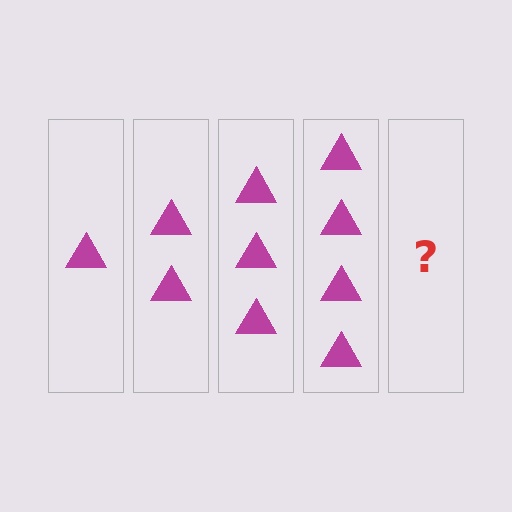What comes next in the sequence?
The next element should be 5 triangles.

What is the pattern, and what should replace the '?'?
The pattern is that each step adds one more triangle. The '?' should be 5 triangles.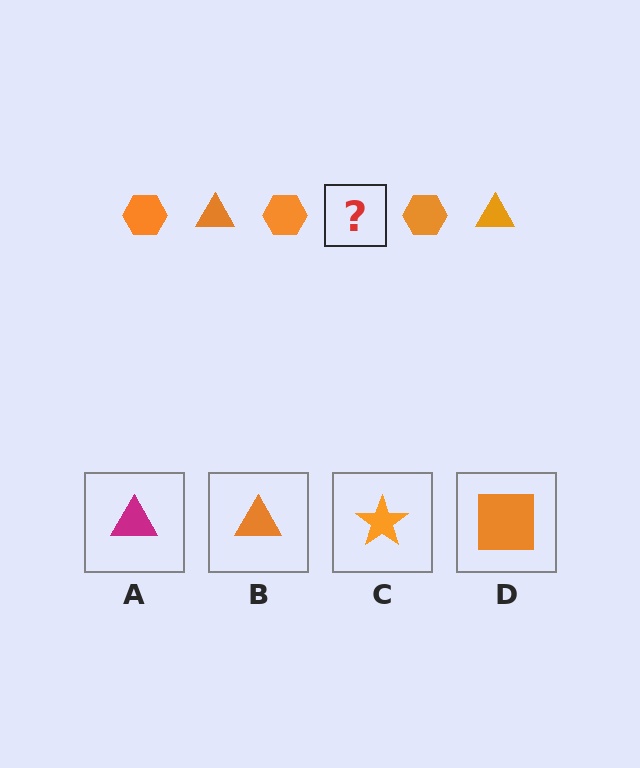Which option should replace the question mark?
Option B.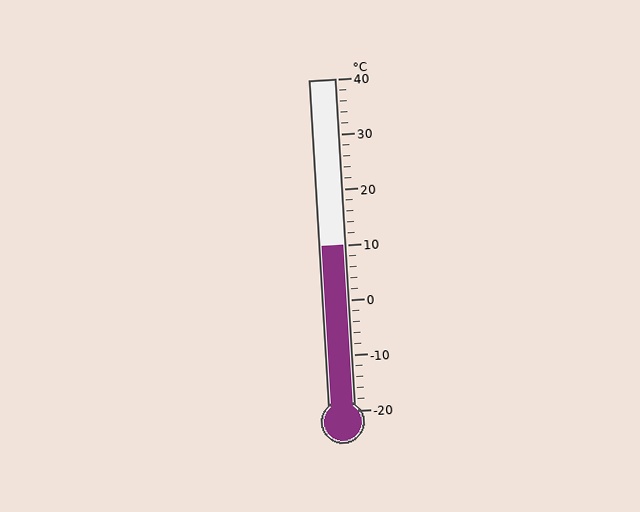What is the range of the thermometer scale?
The thermometer scale ranges from -20°C to 40°C.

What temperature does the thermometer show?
The thermometer shows approximately 10°C.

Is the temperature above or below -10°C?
The temperature is above -10°C.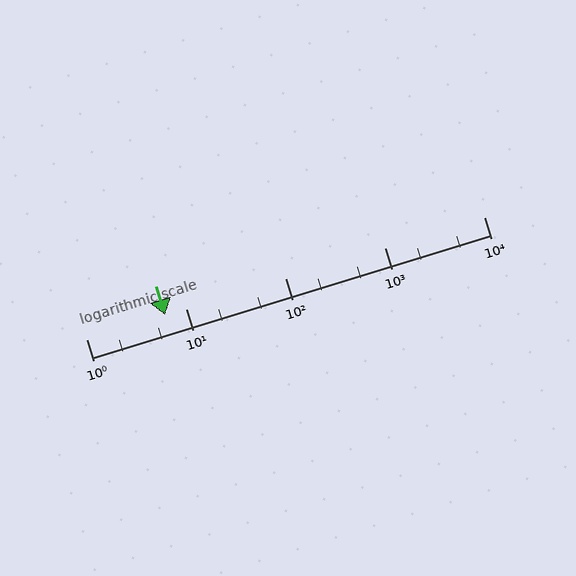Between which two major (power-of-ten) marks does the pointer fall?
The pointer is between 1 and 10.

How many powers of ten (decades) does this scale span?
The scale spans 4 decades, from 1 to 10000.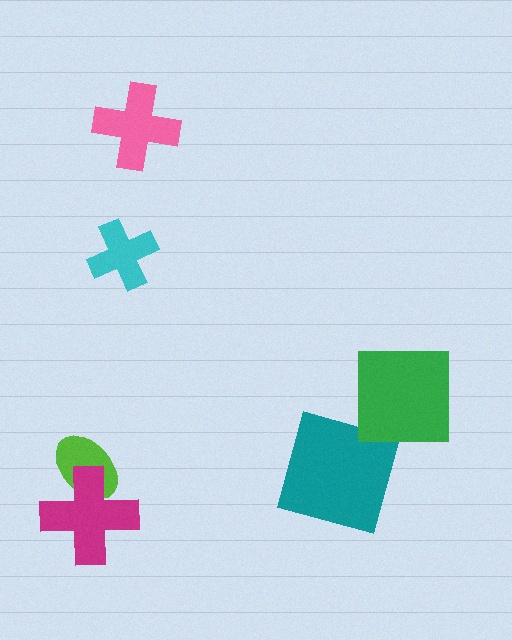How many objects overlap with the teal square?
0 objects overlap with the teal square.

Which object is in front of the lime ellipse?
The magenta cross is in front of the lime ellipse.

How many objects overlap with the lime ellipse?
1 object overlaps with the lime ellipse.